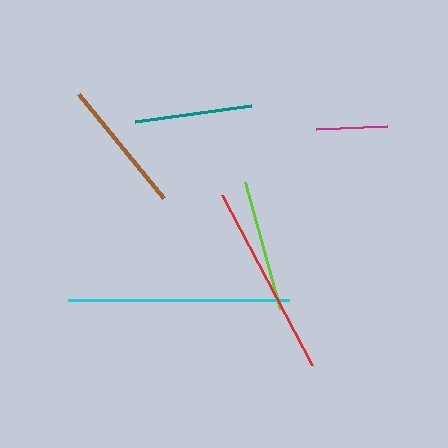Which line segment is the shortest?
The magenta line is the shortest at approximately 72 pixels.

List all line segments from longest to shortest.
From longest to shortest: cyan, red, brown, lime, teal, magenta.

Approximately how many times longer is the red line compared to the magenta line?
The red line is approximately 2.7 times the length of the magenta line.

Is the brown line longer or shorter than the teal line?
The brown line is longer than the teal line.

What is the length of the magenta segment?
The magenta segment is approximately 72 pixels long.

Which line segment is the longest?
The cyan line is the longest at approximately 221 pixels.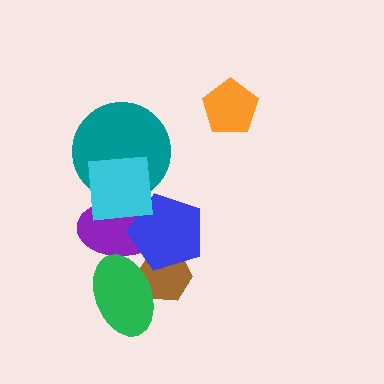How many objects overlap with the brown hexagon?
2 objects overlap with the brown hexagon.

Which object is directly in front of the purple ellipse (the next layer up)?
The blue pentagon is directly in front of the purple ellipse.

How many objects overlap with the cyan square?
3 objects overlap with the cyan square.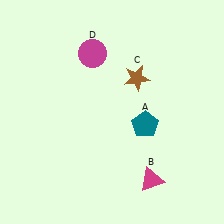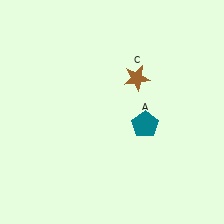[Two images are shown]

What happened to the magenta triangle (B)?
The magenta triangle (B) was removed in Image 2. It was in the bottom-right area of Image 1.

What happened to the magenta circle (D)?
The magenta circle (D) was removed in Image 2. It was in the top-left area of Image 1.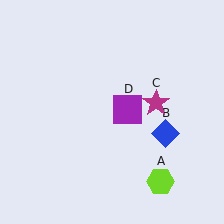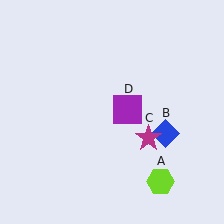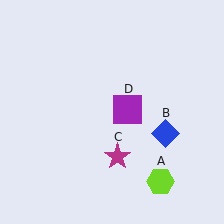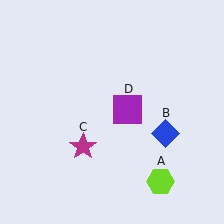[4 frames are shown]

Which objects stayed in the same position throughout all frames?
Lime hexagon (object A) and blue diamond (object B) and purple square (object D) remained stationary.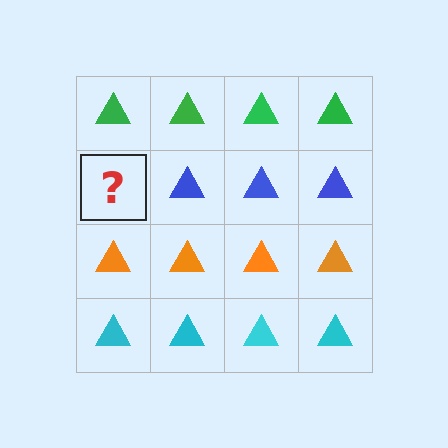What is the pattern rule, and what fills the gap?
The rule is that each row has a consistent color. The gap should be filled with a blue triangle.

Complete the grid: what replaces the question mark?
The question mark should be replaced with a blue triangle.